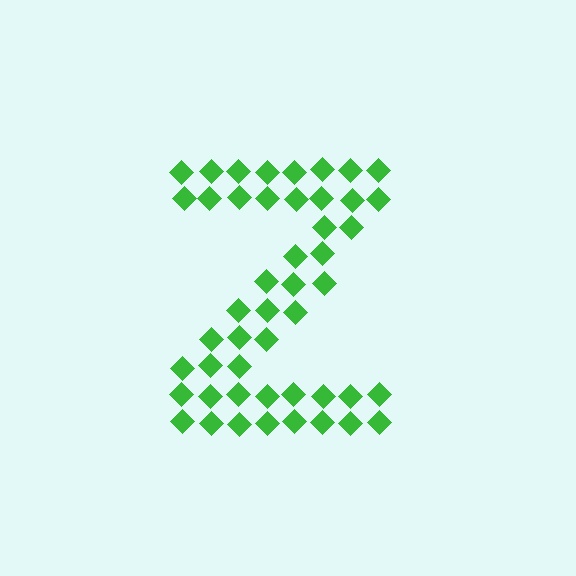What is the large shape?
The large shape is the letter Z.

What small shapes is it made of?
It is made of small diamonds.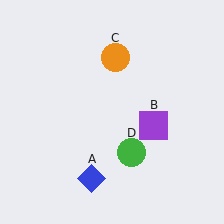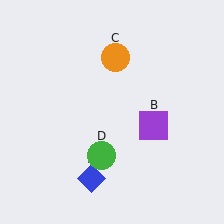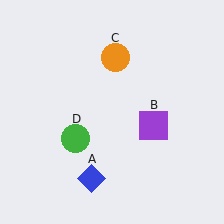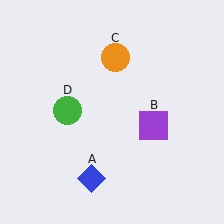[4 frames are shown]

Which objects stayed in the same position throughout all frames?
Blue diamond (object A) and purple square (object B) and orange circle (object C) remained stationary.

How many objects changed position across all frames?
1 object changed position: green circle (object D).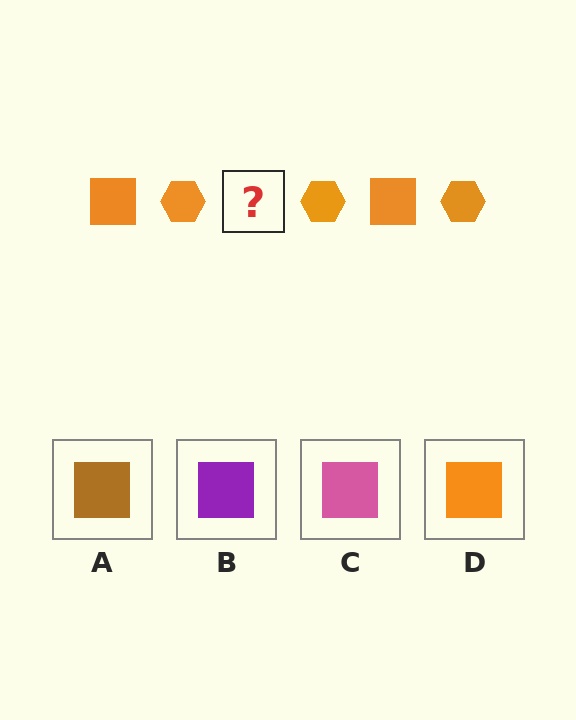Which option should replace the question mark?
Option D.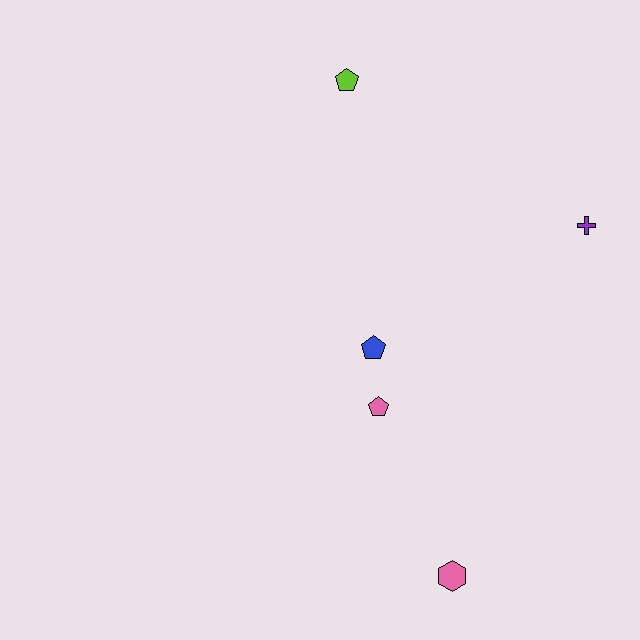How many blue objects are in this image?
There is 1 blue object.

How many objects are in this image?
There are 5 objects.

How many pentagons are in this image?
There are 3 pentagons.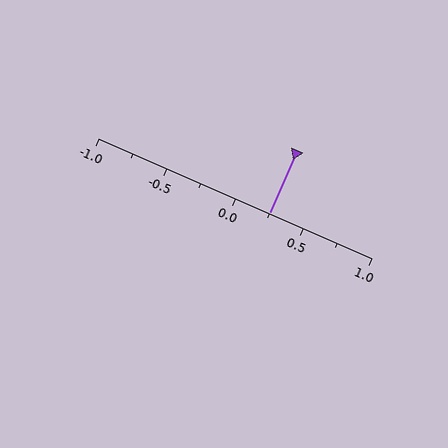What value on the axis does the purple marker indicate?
The marker indicates approximately 0.25.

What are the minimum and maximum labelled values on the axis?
The axis runs from -1.0 to 1.0.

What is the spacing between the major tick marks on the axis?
The major ticks are spaced 0.5 apart.